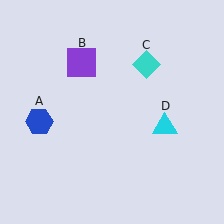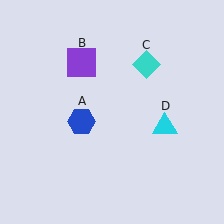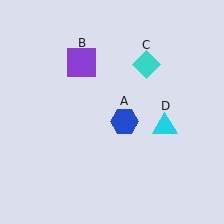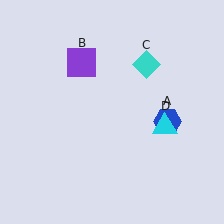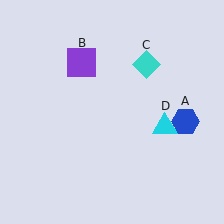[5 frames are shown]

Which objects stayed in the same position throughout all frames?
Purple square (object B) and cyan diamond (object C) and cyan triangle (object D) remained stationary.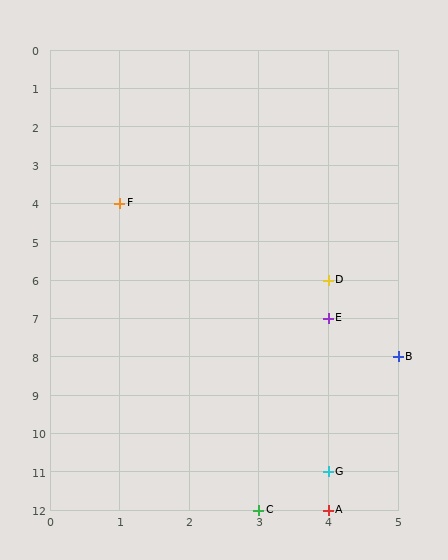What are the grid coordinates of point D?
Point D is at grid coordinates (4, 6).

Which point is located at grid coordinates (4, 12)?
Point A is at (4, 12).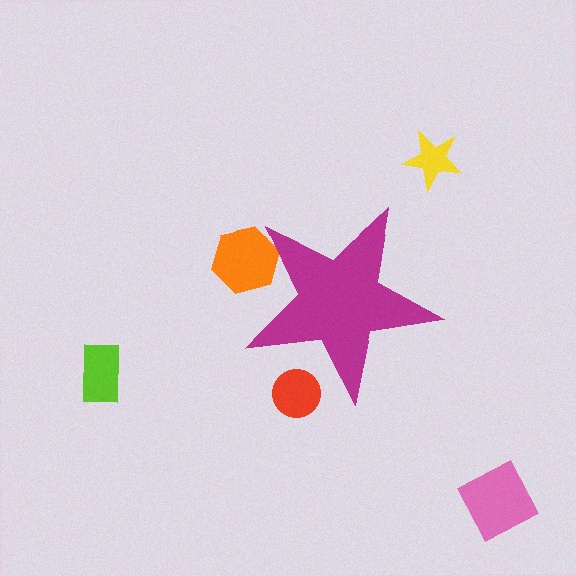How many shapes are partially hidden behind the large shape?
2 shapes are partially hidden.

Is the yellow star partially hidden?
No, the yellow star is fully visible.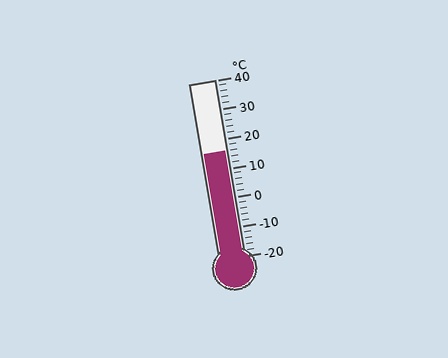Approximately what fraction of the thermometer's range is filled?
The thermometer is filled to approximately 60% of its range.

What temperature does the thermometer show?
The thermometer shows approximately 16°C.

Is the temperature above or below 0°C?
The temperature is above 0°C.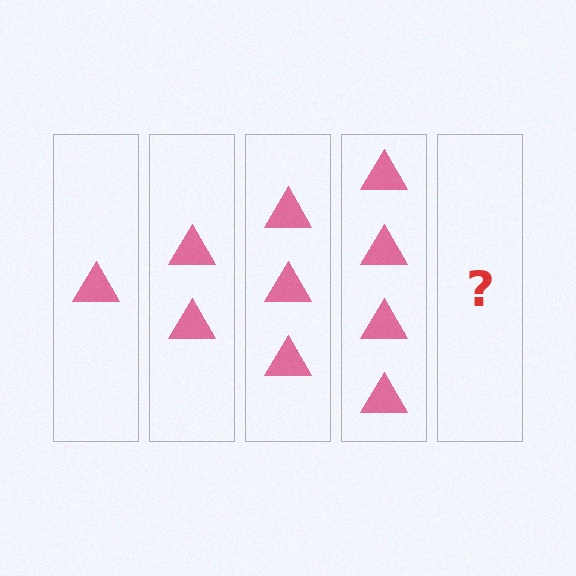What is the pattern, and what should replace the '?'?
The pattern is that each step adds one more triangle. The '?' should be 5 triangles.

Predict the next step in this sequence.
The next step is 5 triangles.